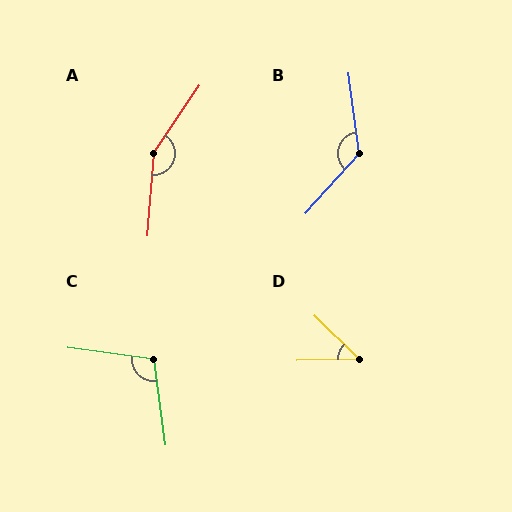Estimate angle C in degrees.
Approximately 106 degrees.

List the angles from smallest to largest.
D (46°), C (106°), B (131°), A (150°).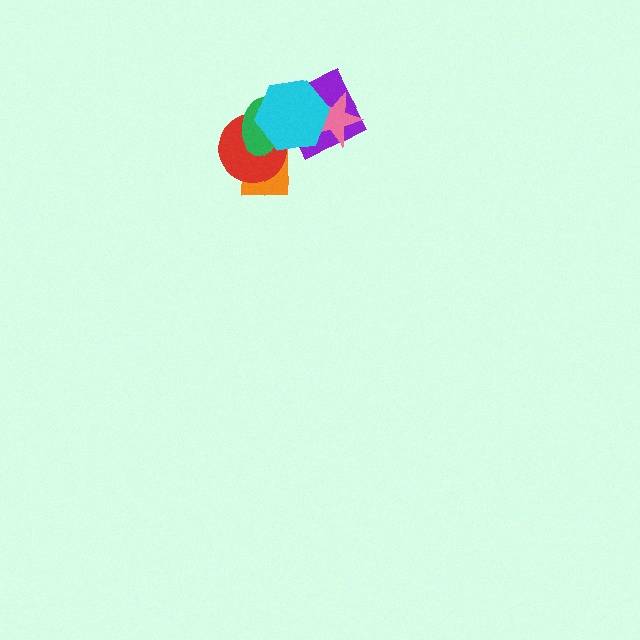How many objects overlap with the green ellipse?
4 objects overlap with the green ellipse.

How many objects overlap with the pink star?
2 objects overlap with the pink star.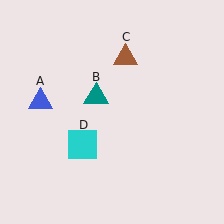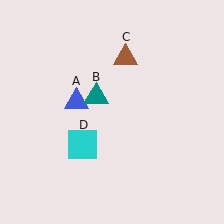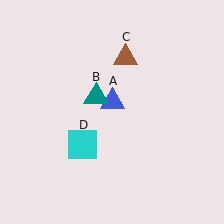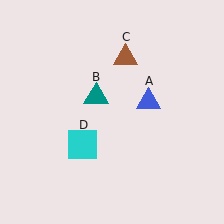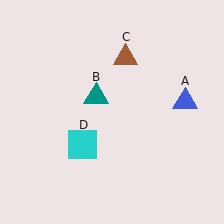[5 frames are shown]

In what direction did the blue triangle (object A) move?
The blue triangle (object A) moved right.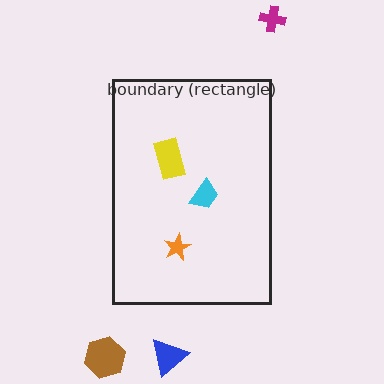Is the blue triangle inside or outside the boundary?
Outside.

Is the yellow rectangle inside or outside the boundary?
Inside.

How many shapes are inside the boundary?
3 inside, 3 outside.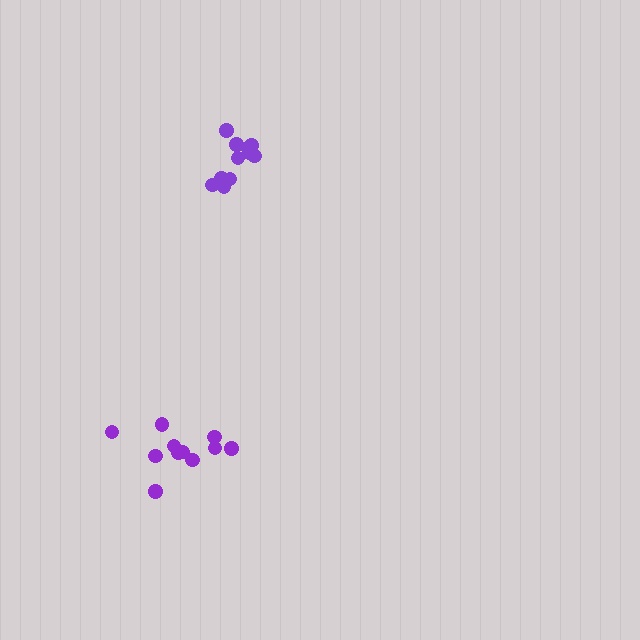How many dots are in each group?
Group 1: 11 dots, Group 2: 11 dots (22 total).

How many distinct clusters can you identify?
There are 2 distinct clusters.